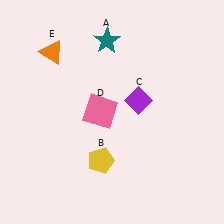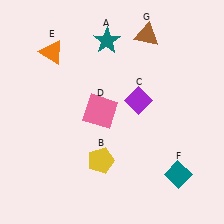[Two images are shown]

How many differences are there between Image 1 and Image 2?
There are 2 differences between the two images.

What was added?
A teal diamond (F), a brown triangle (G) were added in Image 2.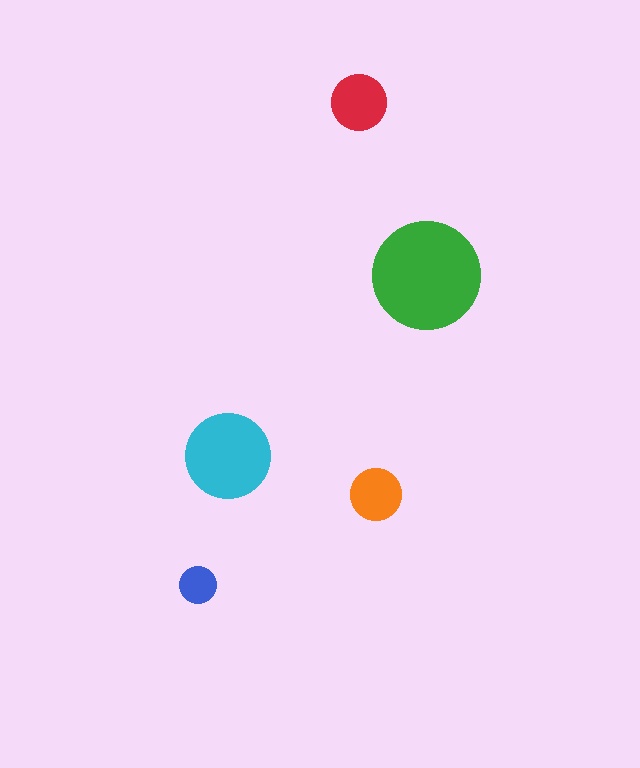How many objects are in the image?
There are 5 objects in the image.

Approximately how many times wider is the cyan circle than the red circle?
About 1.5 times wider.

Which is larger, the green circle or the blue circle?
The green one.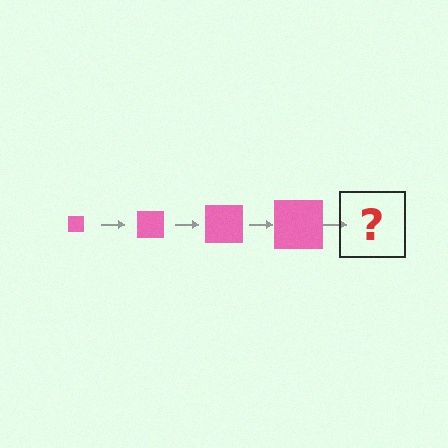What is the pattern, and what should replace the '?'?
The pattern is that the square gets progressively larger each step. The '?' should be a pink square, larger than the previous one.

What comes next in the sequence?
The next element should be a pink square, larger than the previous one.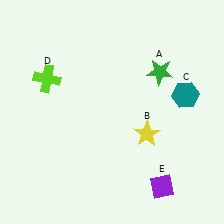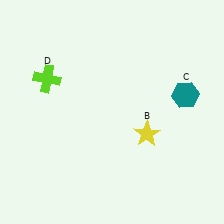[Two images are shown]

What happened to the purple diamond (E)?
The purple diamond (E) was removed in Image 2. It was in the bottom-right area of Image 1.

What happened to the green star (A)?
The green star (A) was removed in Image 2. It was in the top-right area of Image 1.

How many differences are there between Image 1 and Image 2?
There are 2 differences between the two images.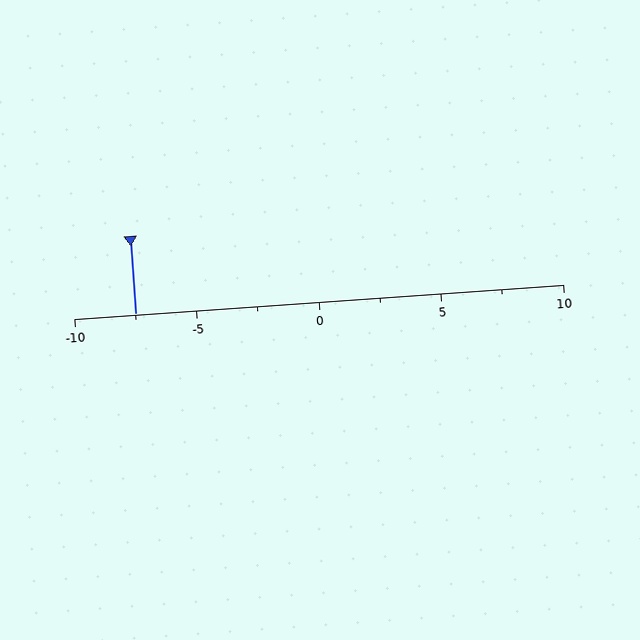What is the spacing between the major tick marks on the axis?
The major ticks are spaced 5 apart.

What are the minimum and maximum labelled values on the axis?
The axis runs from -10 to 10.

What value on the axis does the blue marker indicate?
The marker indicates approximately -7.5.